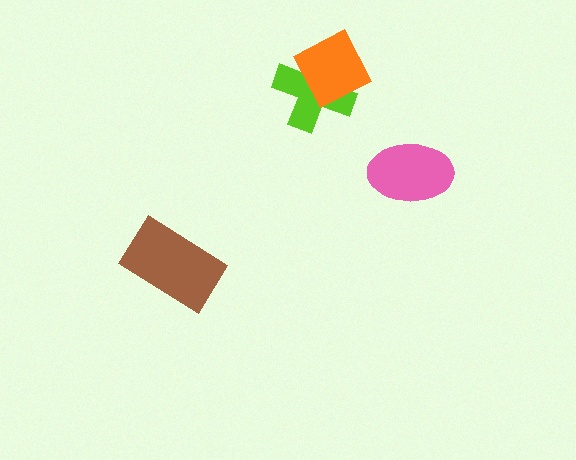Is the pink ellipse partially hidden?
No, no other shape covers it.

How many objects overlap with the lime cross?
1 object overlaps with the lime cross.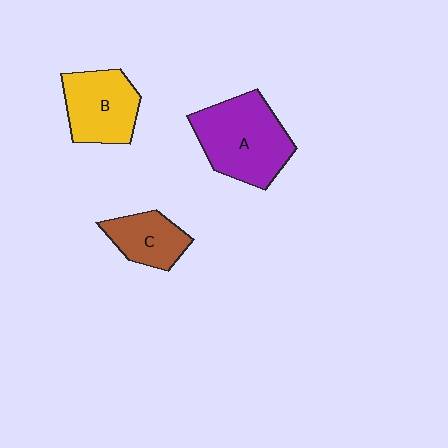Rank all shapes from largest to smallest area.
From largest to smallest: A (purple), B (yellow), C (brown).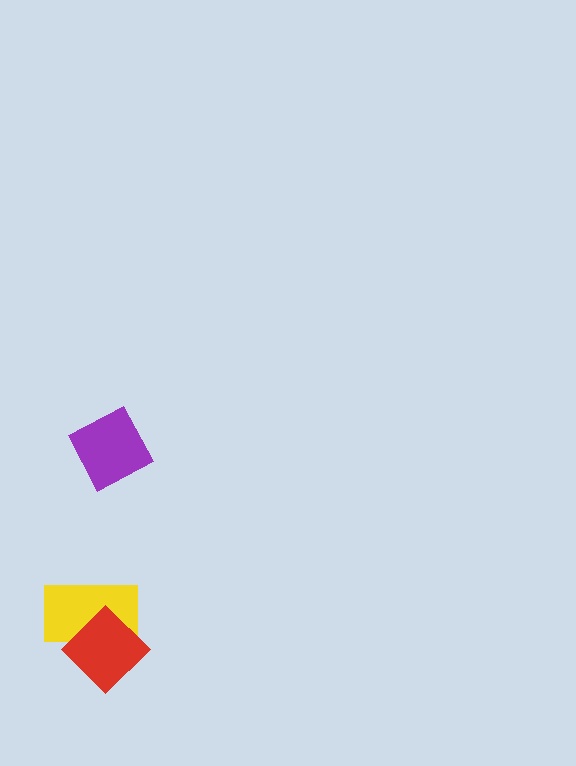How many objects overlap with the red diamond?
1 object overlaps with the red diamond.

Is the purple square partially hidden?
No, no other shape covers it.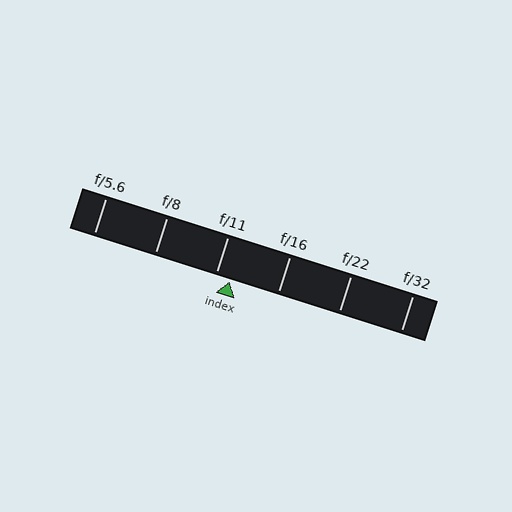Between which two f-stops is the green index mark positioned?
The index mark is between f/11 and f/16.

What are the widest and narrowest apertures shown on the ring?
The widest aperture shown is f/5.6 and the narrowest is f/32.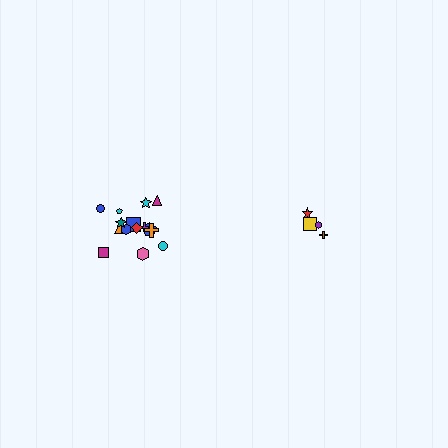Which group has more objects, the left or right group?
The left group.